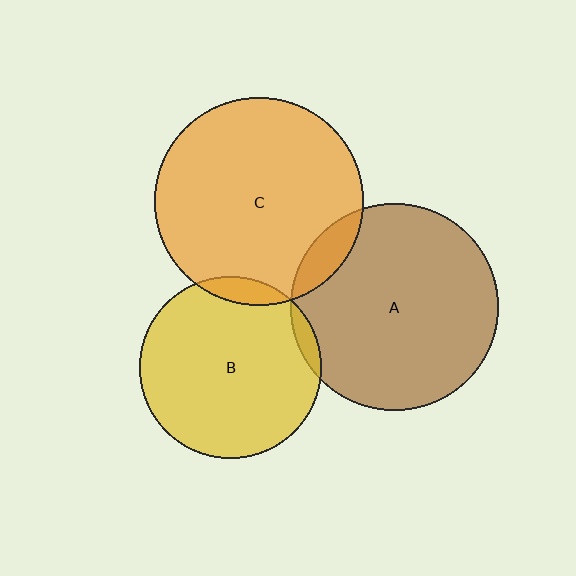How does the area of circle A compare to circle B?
Approximately 1.3 times.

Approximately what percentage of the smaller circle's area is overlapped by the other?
Approximately 5%.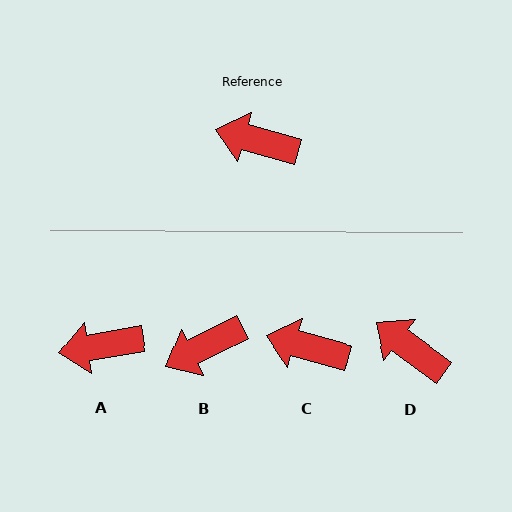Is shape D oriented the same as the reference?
No, it is off by about 21 degrees.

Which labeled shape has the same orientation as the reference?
C.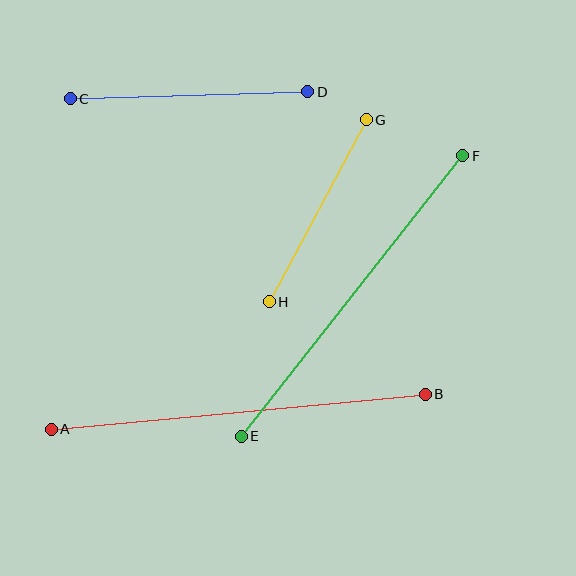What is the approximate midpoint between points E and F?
The midpoint is at approximately (352, 296) pixels.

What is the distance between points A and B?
The distance is approximately 376 pixels.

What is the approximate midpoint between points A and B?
The midpoint is at approximately (238, 412) pixels.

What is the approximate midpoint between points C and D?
The midpoint is at approximately (189, 95) pixels.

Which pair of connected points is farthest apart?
Points A and B are farthest apart.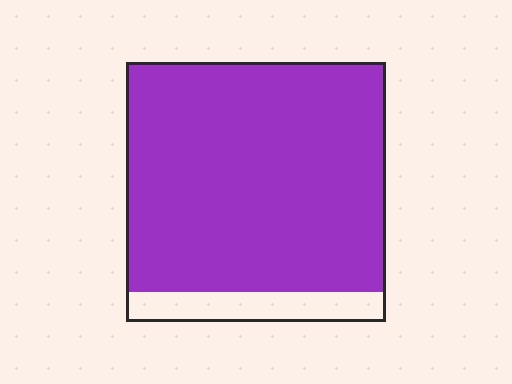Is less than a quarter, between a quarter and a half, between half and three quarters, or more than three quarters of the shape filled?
More than three quarters.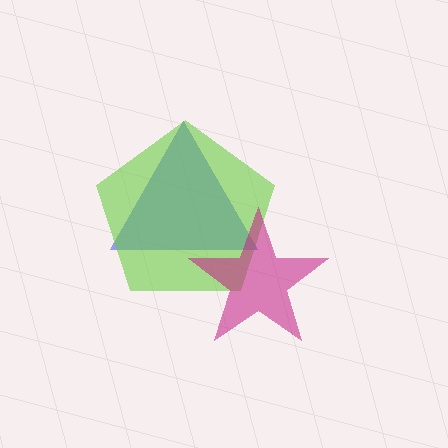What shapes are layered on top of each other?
The layered shapes are: a blue triangle, a lime pentagon, a magenta star.